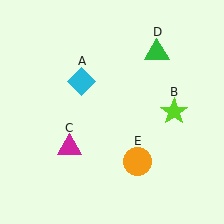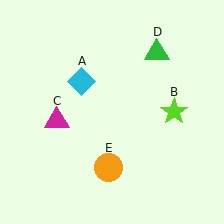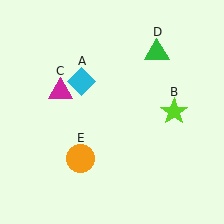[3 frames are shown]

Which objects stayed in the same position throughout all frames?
Cyan diamond (object A) and lime star (object B) and green triangle (object D) remained stationary.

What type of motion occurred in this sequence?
The magenta triangle (object C), orange circle (object E) rotated clockwise around the center of the scene.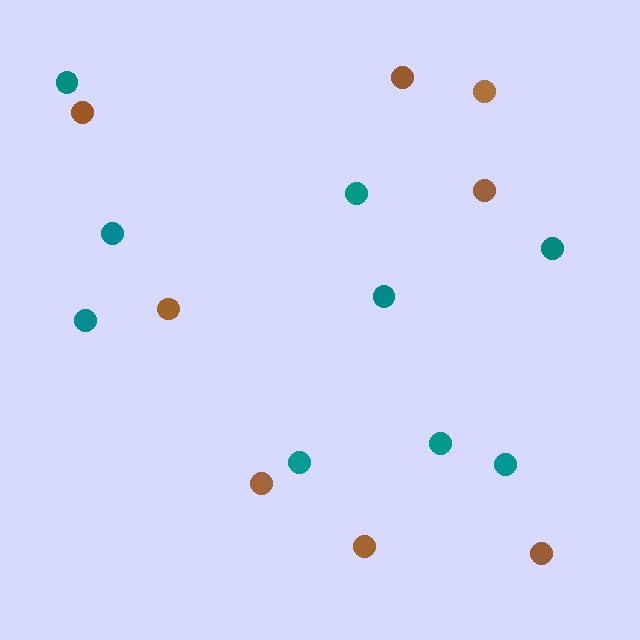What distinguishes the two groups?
There are 2 groups: one group of teal circles (9) and one group of brown circles (8).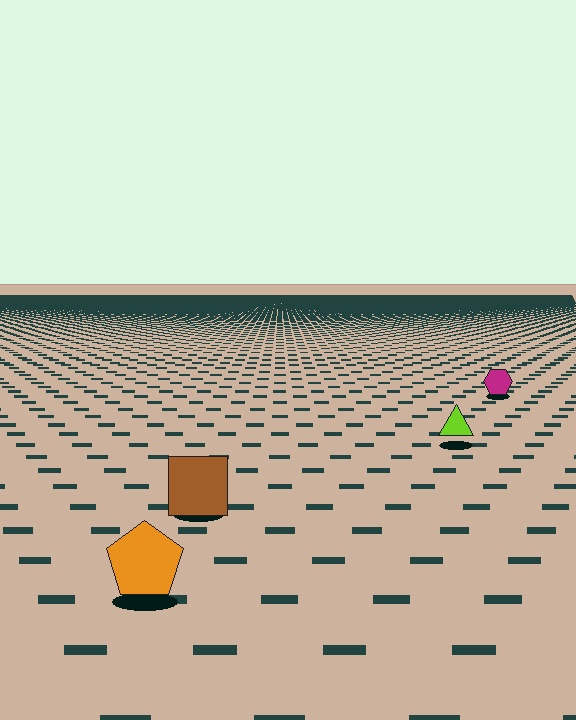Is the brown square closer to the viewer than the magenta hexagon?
Yes. The brown square is closer — you can tell from the texture gradient: the ground texture is coarser near it.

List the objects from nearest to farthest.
From nearest to farthest: the orange pentagon, the brown square, the lime triangle, the magenta hexagon.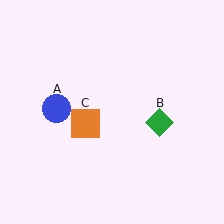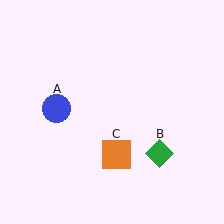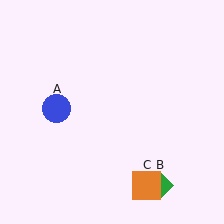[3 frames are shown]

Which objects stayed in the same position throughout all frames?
Blue circle (object A) remained stationary.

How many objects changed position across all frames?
2 objects changed position: green diamond (object B), orange square (object C).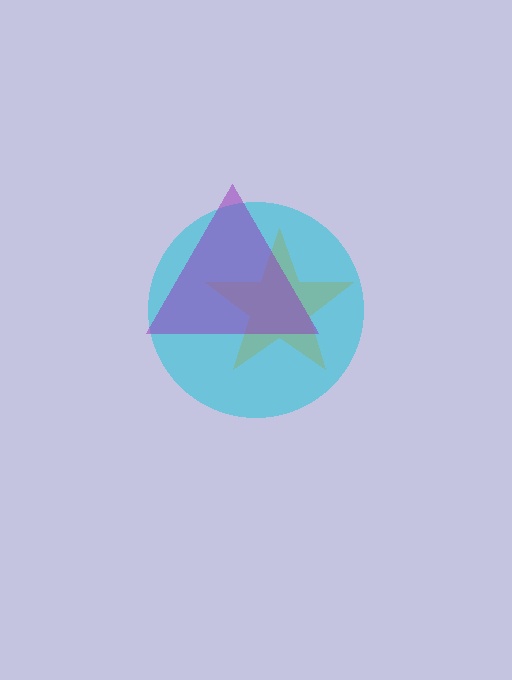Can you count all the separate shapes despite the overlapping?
Yes, there are 3 separate shapes.